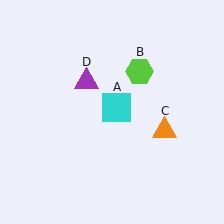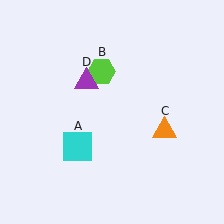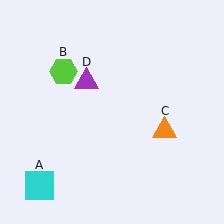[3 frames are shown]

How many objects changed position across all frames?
2 objects changed position: cyan square (object A), lime hexagon (object B).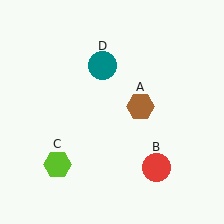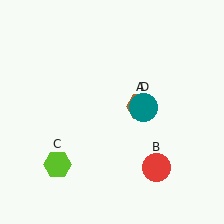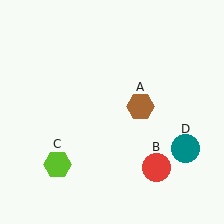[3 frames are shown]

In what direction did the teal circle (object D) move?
The teal circle (object D) moved down and to the right.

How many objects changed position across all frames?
1 object changed position: teal circle (object D).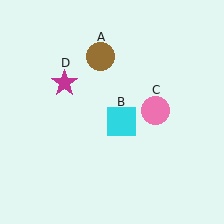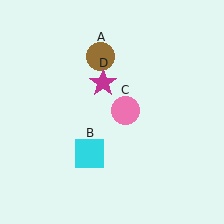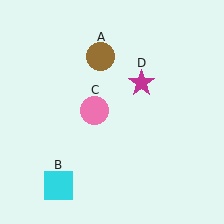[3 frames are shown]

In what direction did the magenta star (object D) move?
The magenta star (object D) moved right.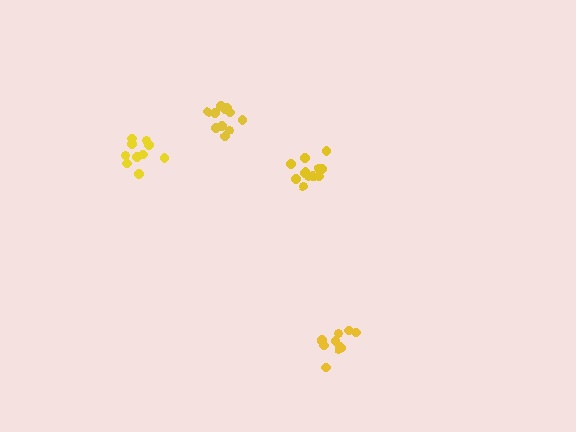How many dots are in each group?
Group 1: 11 dots, Group 2: 11 dots, Group 3: 10 dots, Group 4: 12 dots (44 total).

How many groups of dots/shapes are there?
There are 4 groups.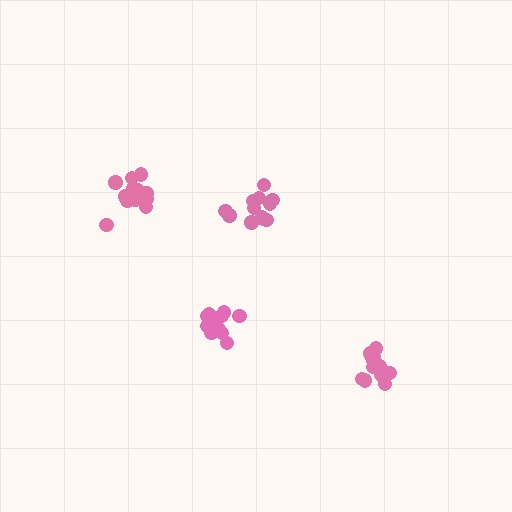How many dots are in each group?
Group 1: 16 dots, Group 2: 13 dots, Group 3: 14 dots, Group 4: 14 dots (57 total).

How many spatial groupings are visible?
There are 4 spatial groupings.